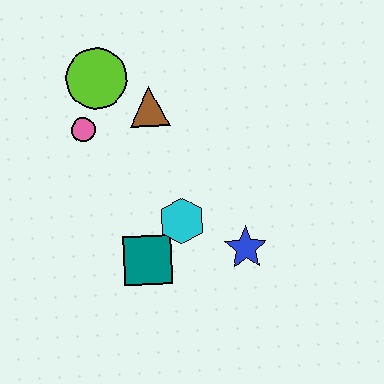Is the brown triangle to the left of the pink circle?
No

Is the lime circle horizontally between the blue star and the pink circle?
Yes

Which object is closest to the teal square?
The cyan hexagon is closest to the teal square.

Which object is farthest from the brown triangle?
The blue star is farthest from the brown triangle.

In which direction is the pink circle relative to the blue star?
The pink circle is to the left of the blue star.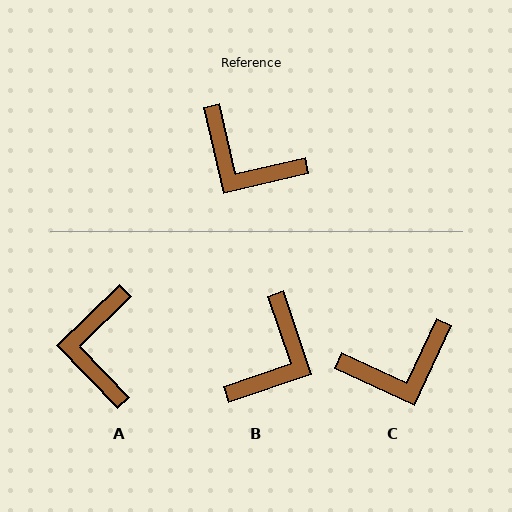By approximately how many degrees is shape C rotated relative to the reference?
Approximately 52 degrees counter-clockwise.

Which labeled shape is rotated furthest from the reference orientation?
B, about 96 degrees away.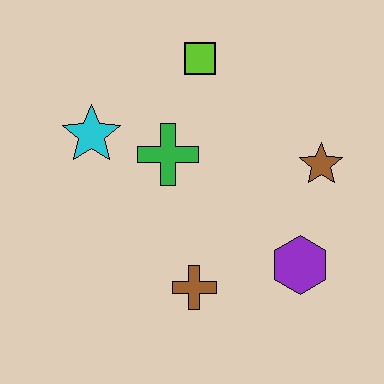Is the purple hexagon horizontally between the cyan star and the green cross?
No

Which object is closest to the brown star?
The purple hexagon is closest to the brown star.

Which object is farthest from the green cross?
The purple hexagon is farthest from the green cross.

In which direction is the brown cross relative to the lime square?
The brown cross is below the lime square.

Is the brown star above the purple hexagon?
Yes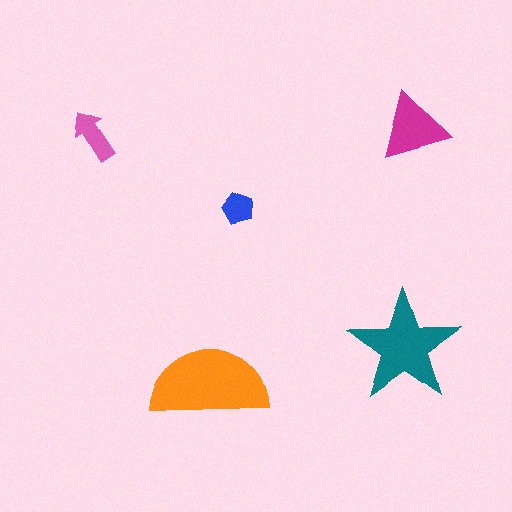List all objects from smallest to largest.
The blue pentagon, the pink arrow, the magenta triangle, the teal star, the orange semicircle.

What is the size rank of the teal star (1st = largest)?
2nd.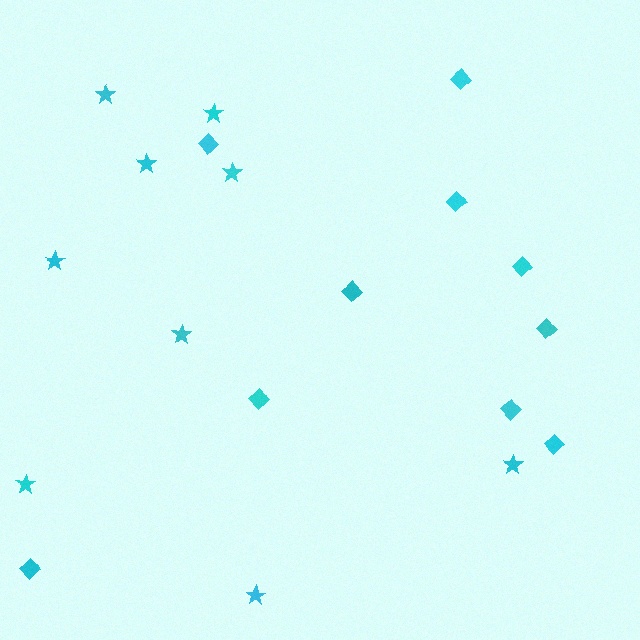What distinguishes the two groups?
There are 2 groups: one group of diamonds (10) and one group of stars (9).